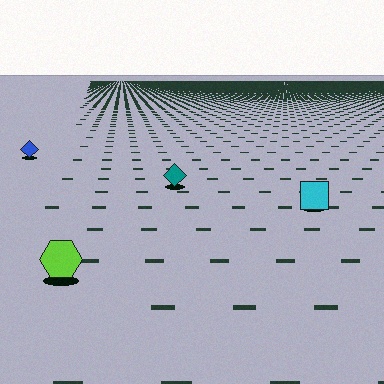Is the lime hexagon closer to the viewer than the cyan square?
Yes. The lime hexagon is closer — you can tell from the texture gradient: the ground texture is coarser near it.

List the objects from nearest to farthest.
From nearest to farthest: the lime hexagon, the cyan square, the teal diamond, the blue diamond.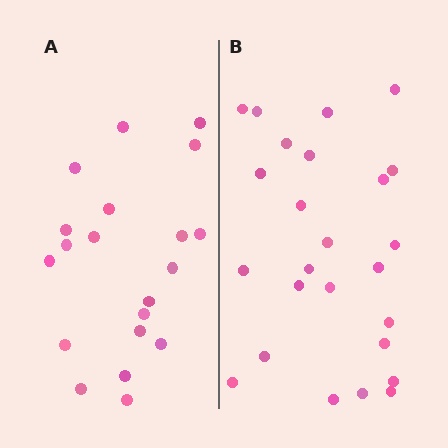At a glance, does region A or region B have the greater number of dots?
Region B (the right region) has more dots.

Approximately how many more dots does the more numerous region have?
Region B has about 5 more dots than region A.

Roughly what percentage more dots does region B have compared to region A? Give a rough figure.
About 25% more.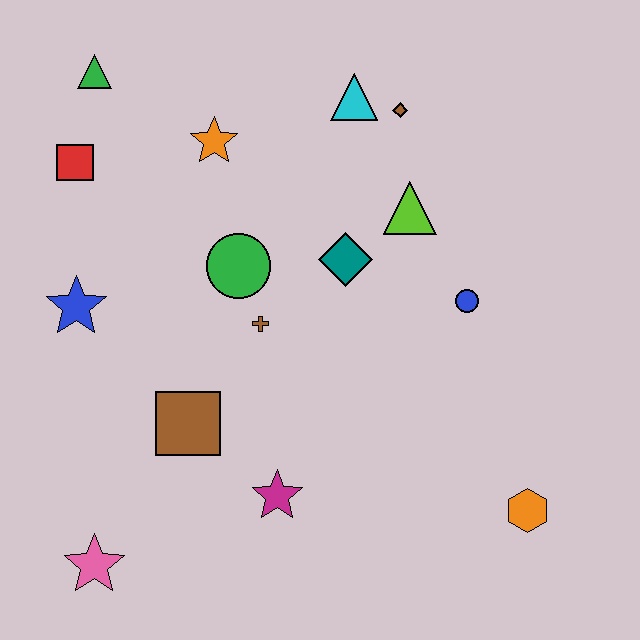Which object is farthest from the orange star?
The orange hexagon is farthest from the orange star.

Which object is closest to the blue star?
The red square is closest to the blue star.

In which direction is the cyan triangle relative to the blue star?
The cyan triangle is to the right of the blue star.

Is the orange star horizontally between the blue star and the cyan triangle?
Yes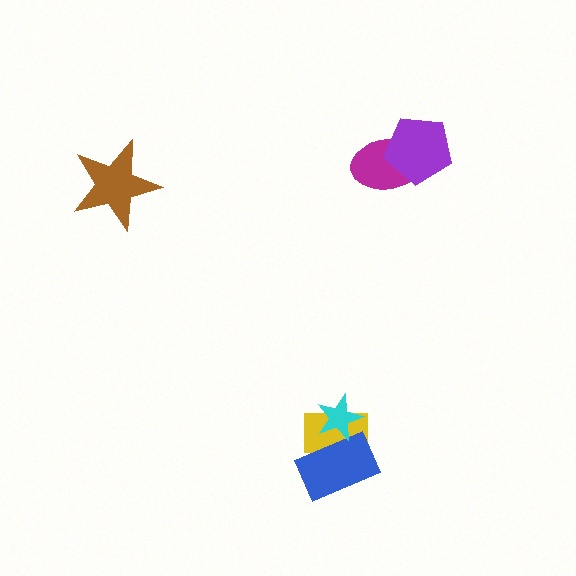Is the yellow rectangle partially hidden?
Yes, it is partially covered by another shape.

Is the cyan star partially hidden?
No, no other shape covers it.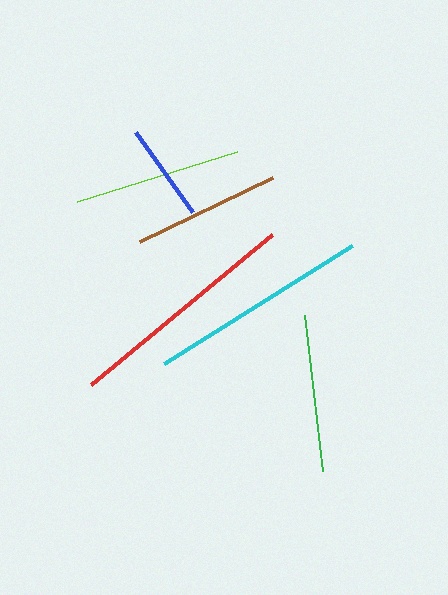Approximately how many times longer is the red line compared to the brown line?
The red line is approximately 1.6 times the length of the brown line.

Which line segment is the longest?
The red line is the longest at approximately 235 pixels.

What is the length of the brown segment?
The brown segment is approximately 148 pixels long.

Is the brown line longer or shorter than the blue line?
The brown line is longer than the blue line.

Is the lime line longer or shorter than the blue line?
The lime line is longer than the blue line.